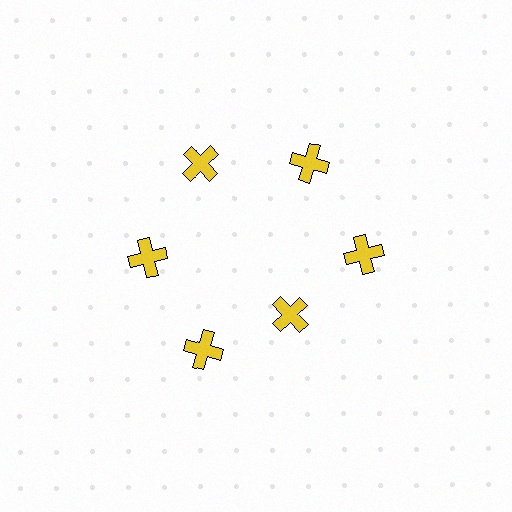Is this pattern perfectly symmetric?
No. The 6 yellow crosses are arranged in a ring, but one element near the 5 o'clock position is pulled inward toward the center, breaking the 6-fold rotational symmetry.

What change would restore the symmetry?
The symmetry would be restored by moving it outward, back onto the ring so that all 6 crosses sit at equal angles and equal distance from the center.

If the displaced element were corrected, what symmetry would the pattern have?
It would have 6-fold rotational symmetry — the pattern would map onto itself every 60 degrees.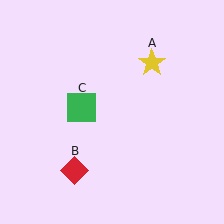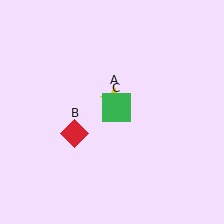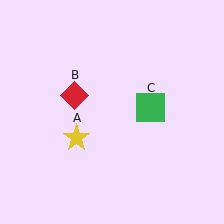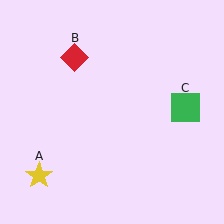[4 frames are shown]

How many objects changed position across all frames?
3 objects changed position: yellow star (object A), red diamond (object B), green square (object C).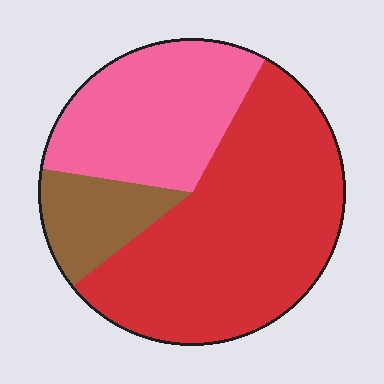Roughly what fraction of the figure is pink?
Pink covers 31% of the figure.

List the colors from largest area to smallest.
From largest to smallest: red, pink, brown.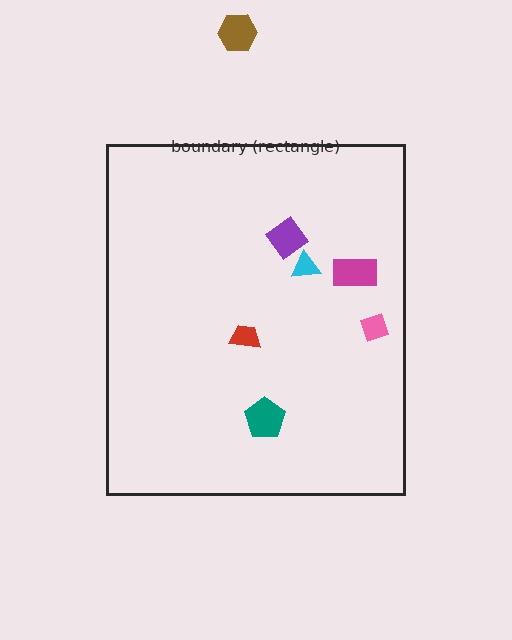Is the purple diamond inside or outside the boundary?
Inside.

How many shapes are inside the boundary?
6 inside, 1 outside.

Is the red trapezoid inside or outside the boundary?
Inside.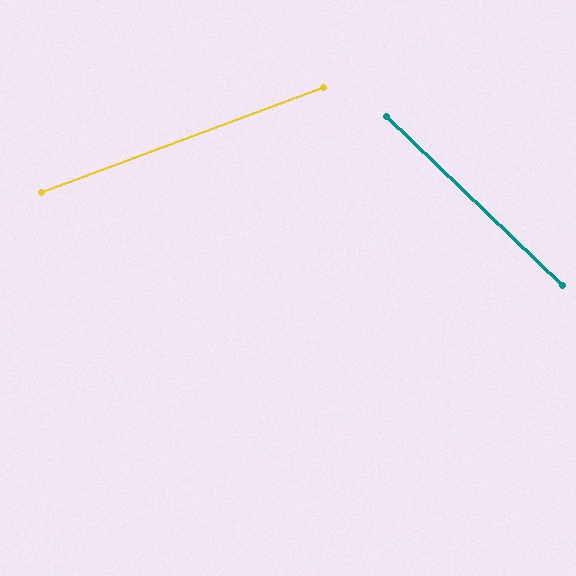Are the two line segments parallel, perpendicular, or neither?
Neither parallel nor perpendicular — they differ by about 64°.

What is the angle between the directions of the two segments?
Approximately 64 degrees.